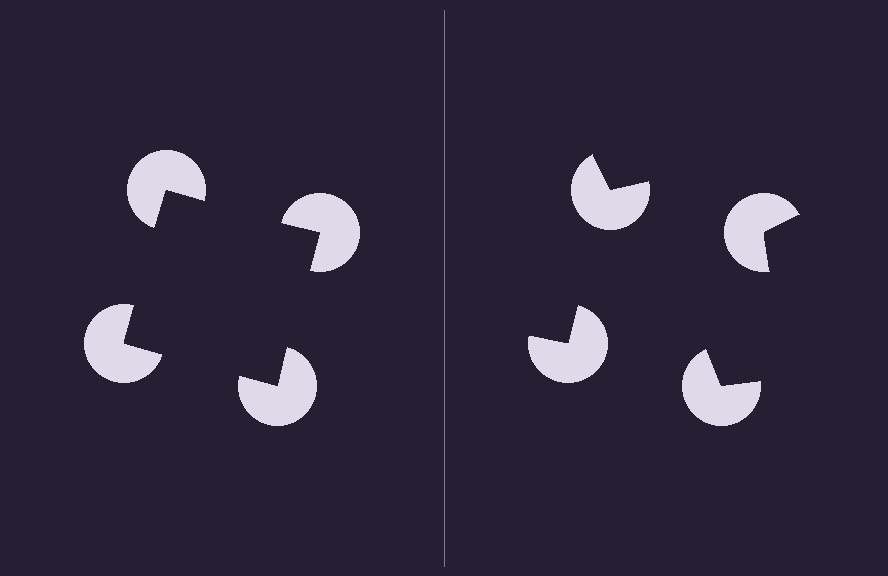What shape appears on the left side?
An illusory square.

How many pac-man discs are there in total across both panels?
8 — 4 on each side.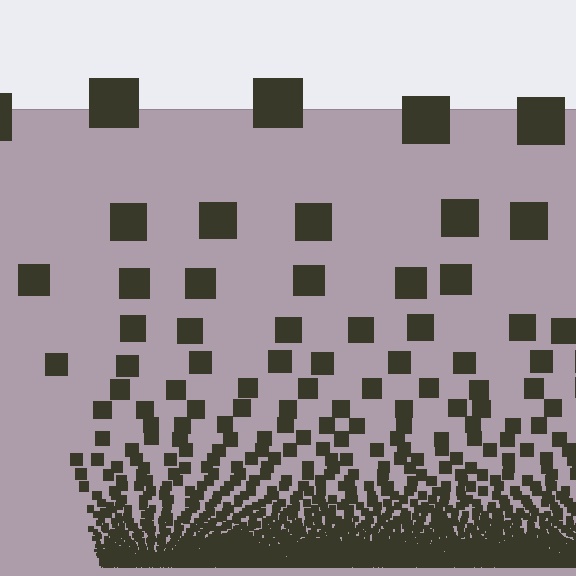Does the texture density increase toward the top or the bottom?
Density increases toward the bottom.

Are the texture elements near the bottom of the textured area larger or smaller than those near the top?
Smaller. The gradient is inverted — elements near the bottom are smaller and denser.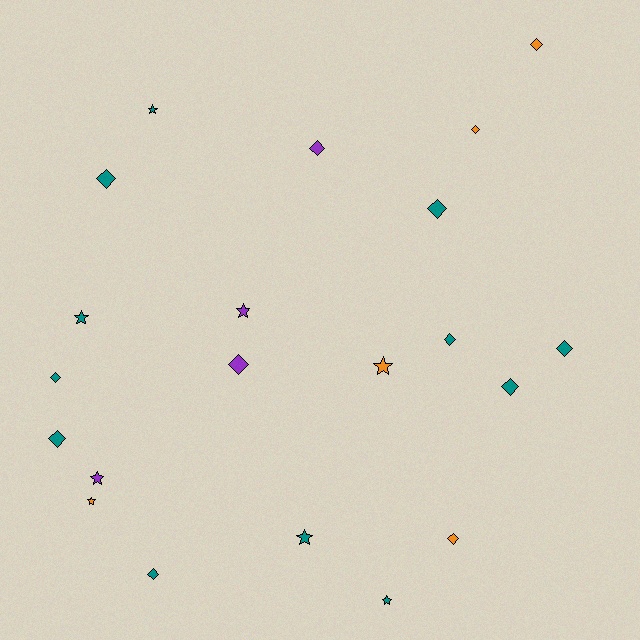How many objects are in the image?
There are 21 objects.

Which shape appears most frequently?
Diamond, with 13 objects.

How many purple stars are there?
There are 2 purple stars.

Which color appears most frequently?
Teal, with 12 objects.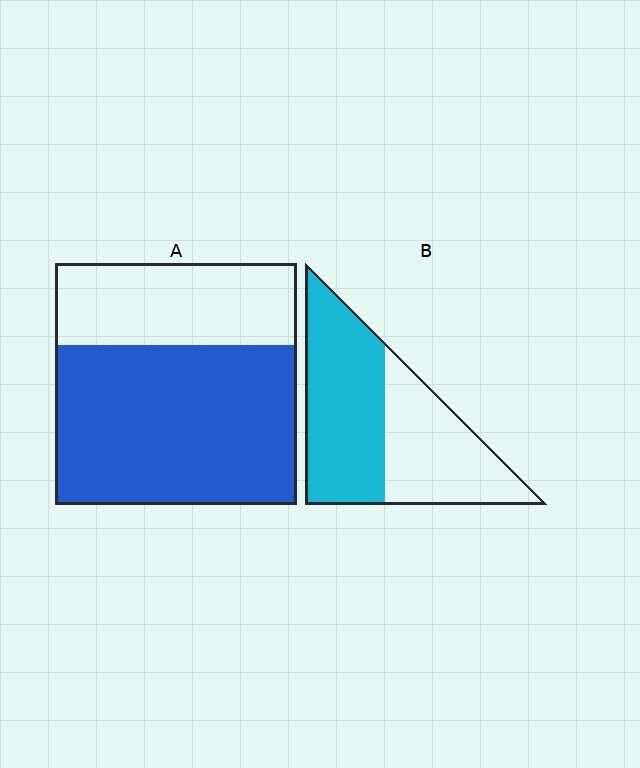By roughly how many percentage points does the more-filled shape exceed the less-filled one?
By roughly 10 percentage points (A over B).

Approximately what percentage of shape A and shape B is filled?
A is approximately 65% and B is approximately 55%.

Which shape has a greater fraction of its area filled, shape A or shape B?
Shape A.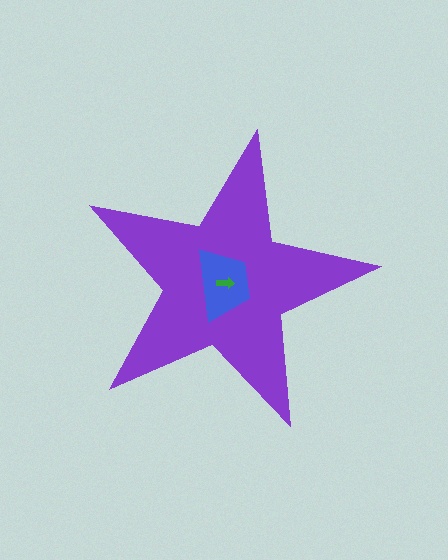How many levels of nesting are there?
3.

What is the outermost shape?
The purple star.